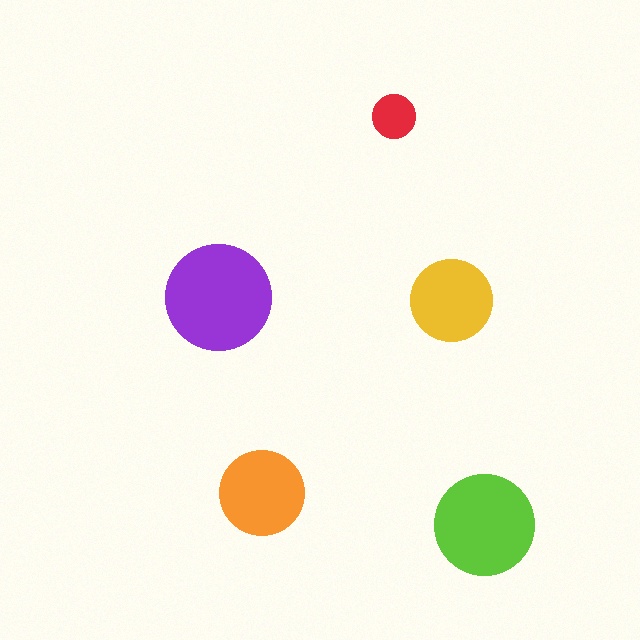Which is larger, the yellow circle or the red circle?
The yellow one.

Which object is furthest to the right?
The lime circle is rightmost.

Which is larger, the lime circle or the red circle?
The lime one.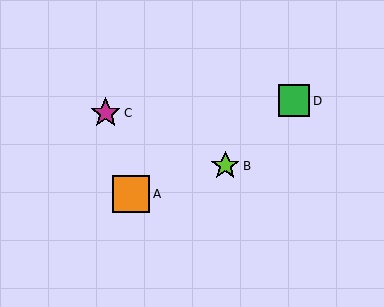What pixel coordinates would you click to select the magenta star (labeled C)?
Click at (106, 113) to select the magenta star C.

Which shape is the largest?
The orange square (labeled A) is the largest.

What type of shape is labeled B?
Shape B is a lime star.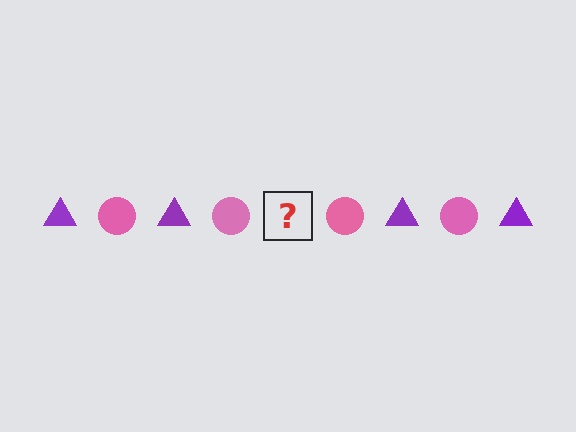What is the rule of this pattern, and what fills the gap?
The rule is that the pattern alternates between purple triangle and pink circle. The gap should be filled with a purple triangle.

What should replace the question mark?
The question mark should be replaced with a purple triangle.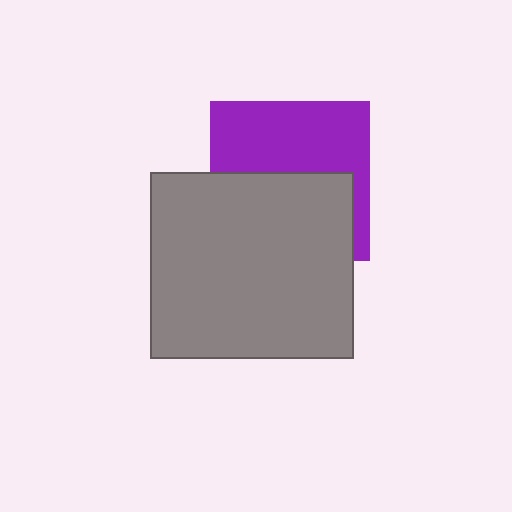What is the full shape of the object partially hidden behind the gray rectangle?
The partially hidden object is a purple square.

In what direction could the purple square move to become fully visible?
The purple square could move up. That would shift it out from behind the gray rectangle entirely.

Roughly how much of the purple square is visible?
About half of it is visible (roughly 49%).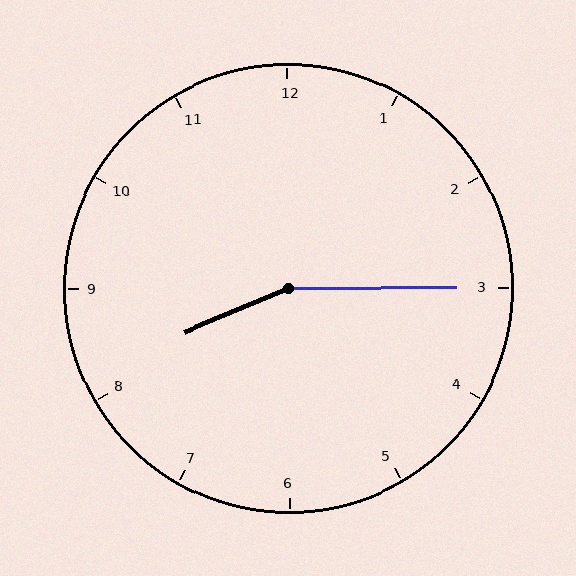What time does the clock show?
8:15.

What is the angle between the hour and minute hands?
Approximately 158 degrees.